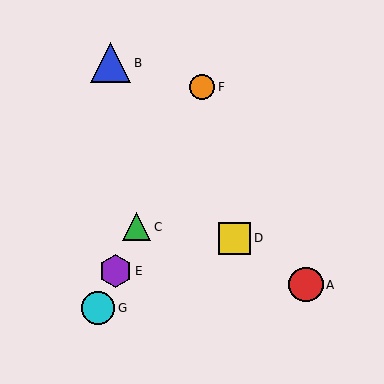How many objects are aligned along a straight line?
4 objects (C, E, F, G) are aligned along a straight line.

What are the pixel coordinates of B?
Object B is at (111, 63).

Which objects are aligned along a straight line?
Objects C, E, F, G are aligned along a straight line.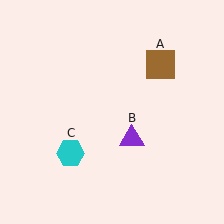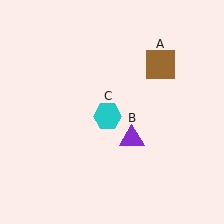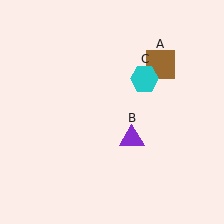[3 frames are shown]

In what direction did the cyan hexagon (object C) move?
The cyan hexagon (object C) moved up and to the right.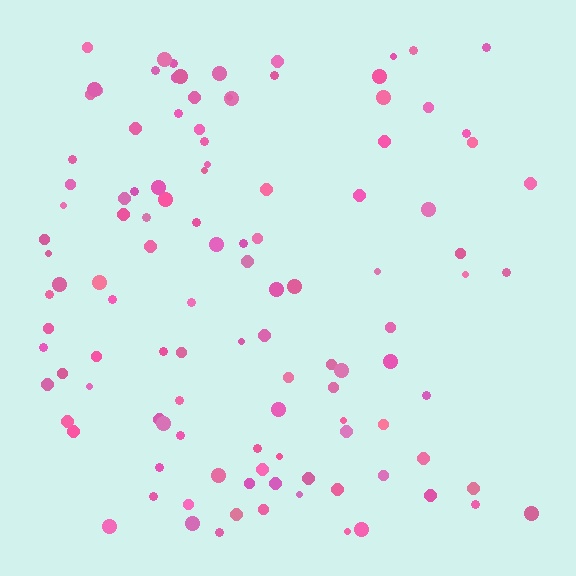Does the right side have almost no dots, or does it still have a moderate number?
Still a moderate number, just noticeably fewer than the left.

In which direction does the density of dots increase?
From right to left, with the left side densest.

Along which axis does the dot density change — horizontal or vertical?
Horizontal.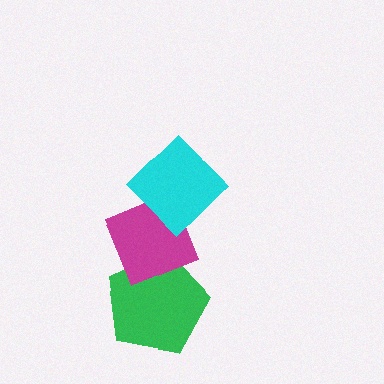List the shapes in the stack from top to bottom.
From top to bottom: the cyan diamond, the magenta diamond, the green pentagon.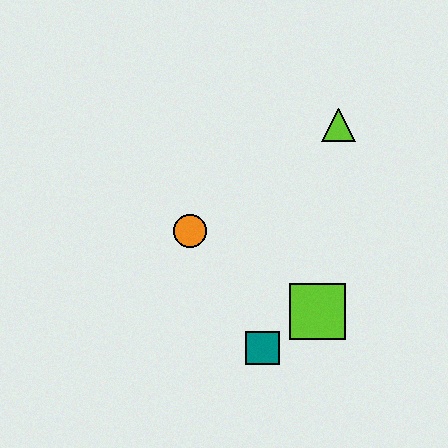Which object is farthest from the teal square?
The lime triangle is farthest from the teal square.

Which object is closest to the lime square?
The teal square is closest to the lime square.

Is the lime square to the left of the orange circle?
No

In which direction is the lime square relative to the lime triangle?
The lime square is below the lime triangle.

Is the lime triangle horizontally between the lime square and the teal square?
No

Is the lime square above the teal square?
Yes